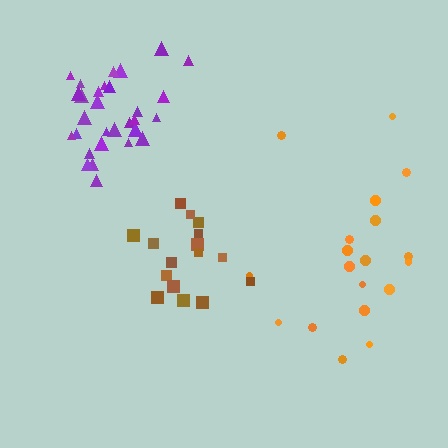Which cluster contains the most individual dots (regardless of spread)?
Purple (31).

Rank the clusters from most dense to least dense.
purple, brown, orange.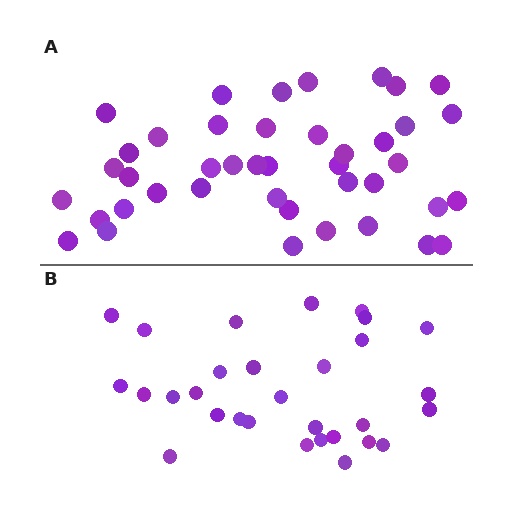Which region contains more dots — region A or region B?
Region A (the top region) has more dots.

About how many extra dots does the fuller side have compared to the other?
Region A has roughly 12 or so more dots than region B.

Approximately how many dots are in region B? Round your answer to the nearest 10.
About 30 dots.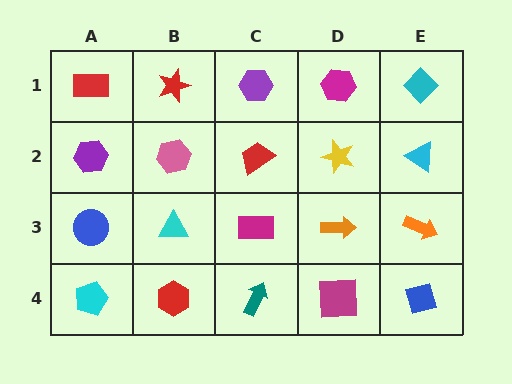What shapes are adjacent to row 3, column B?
A pink hexagon (row 2, column B), a red hexagon (row 4, column B), a blue circle (row 3, column A), a magenta rectangle (row 3, column C).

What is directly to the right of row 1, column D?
A cyan diamond.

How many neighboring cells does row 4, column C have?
3.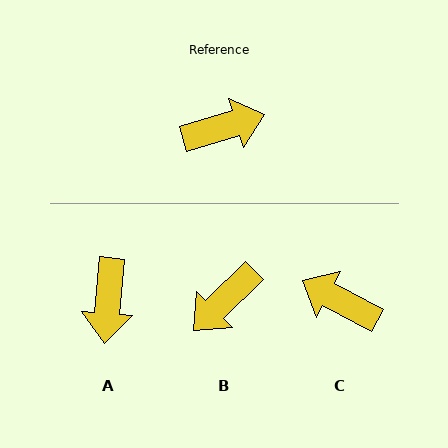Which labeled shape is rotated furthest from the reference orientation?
B, about 153 degrees away.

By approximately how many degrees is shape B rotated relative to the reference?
Approximately 153 degrees clockwise.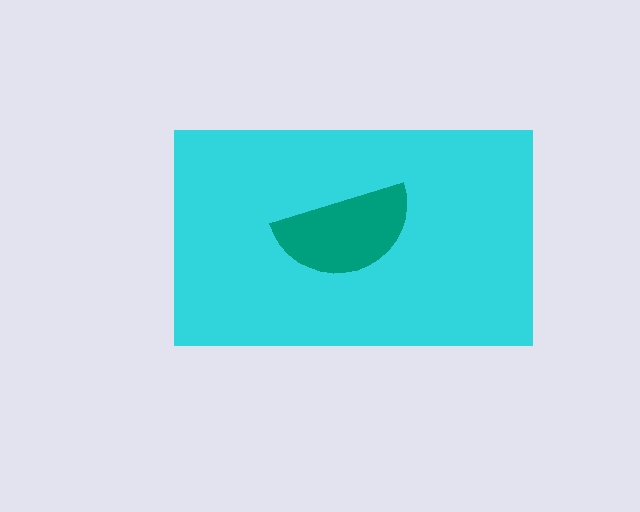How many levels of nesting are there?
2.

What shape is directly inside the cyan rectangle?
The teal semicircle.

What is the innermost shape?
The teal semicircle.